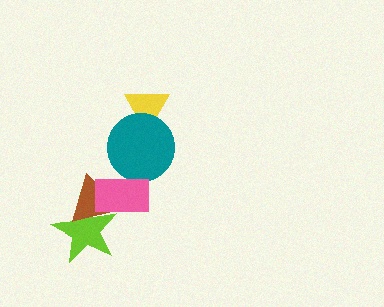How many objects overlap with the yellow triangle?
1 object overlaps with the yellow triangle.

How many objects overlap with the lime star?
2 objects overlap with the lime star.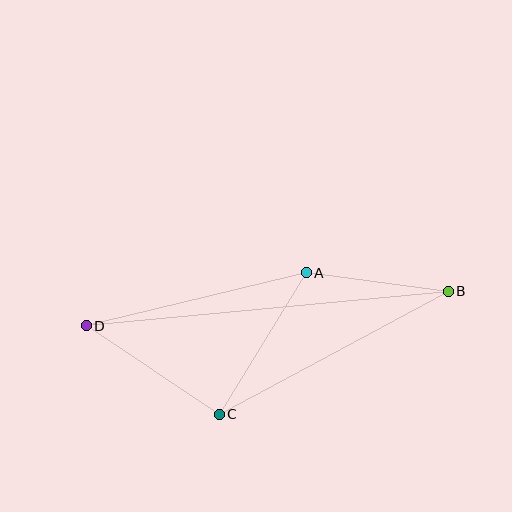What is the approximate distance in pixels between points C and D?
The distance between C and D is approximately 159 pixels.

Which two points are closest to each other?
Points A and B are closest to each other.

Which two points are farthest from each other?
Points B and D are farthest from each other.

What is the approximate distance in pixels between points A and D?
The distance between A and D is approximately 226 pixels.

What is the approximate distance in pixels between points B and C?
The distance between B and C is approximately 260 pixels.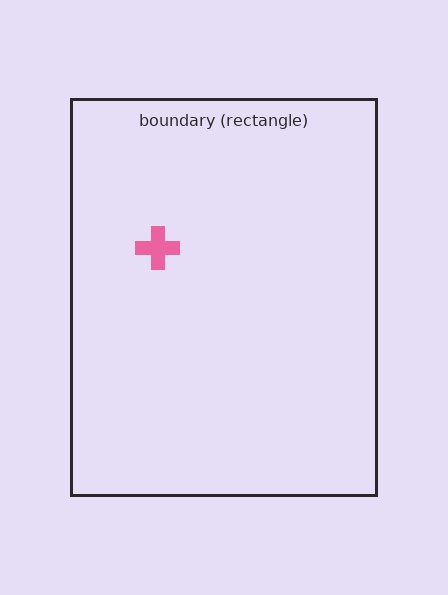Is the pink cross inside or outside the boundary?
Inside.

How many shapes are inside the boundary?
1 inside, 0 outside.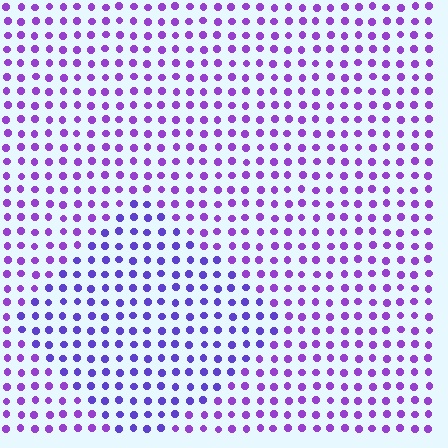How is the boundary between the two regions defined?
The boundary is defined purely by a slight shift in hue (about 25 degrees). Spacing, size, and orientation are identical on both sides.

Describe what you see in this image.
The image is filled with small purple elements in a uniform arrangement. A diamond-shaped region is visible where the elements are tinted to a slightly different hue, forming a subtle color boundary.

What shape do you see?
I see a diamond.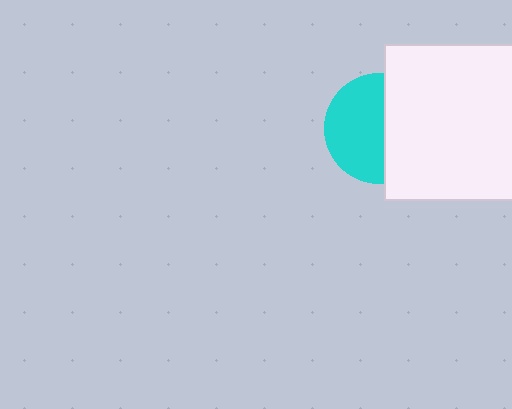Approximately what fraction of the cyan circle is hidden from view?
Roughly 45% of the cyan circle is hidden behind the white square.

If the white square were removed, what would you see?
You would see the complete cyan circle.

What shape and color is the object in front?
The object in front is a white square.